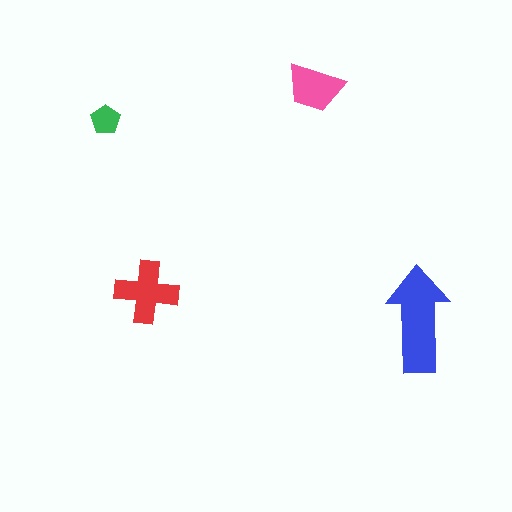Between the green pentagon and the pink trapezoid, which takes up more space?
The pink trapezoid.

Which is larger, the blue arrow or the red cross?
The blue arrow.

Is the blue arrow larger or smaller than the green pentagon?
Larger.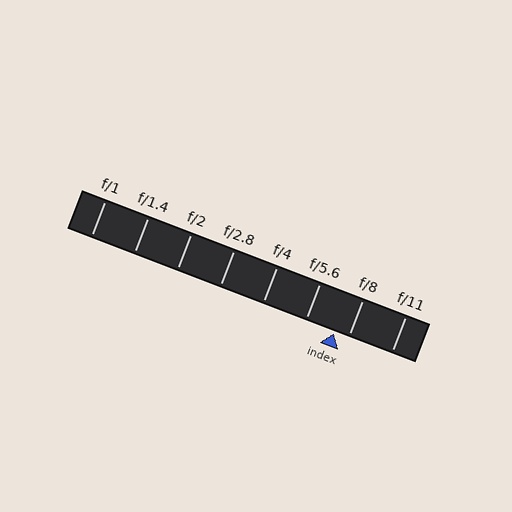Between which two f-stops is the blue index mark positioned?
The index mark is between f/5.6 and f/8.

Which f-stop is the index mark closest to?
The index mark is closest to f/8.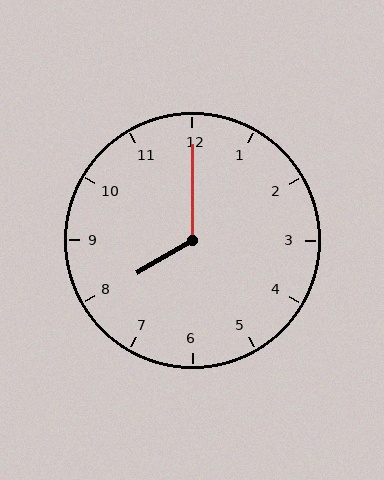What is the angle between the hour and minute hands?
Approximately 120 degrees.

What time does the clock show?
8:00.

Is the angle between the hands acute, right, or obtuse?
It is obtuse.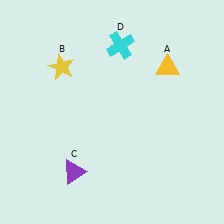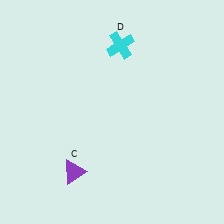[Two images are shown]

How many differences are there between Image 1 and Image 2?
There are 2 differences between the two images.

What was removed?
The yellow star (B), the yellow triangle (A) were removed in Image 2.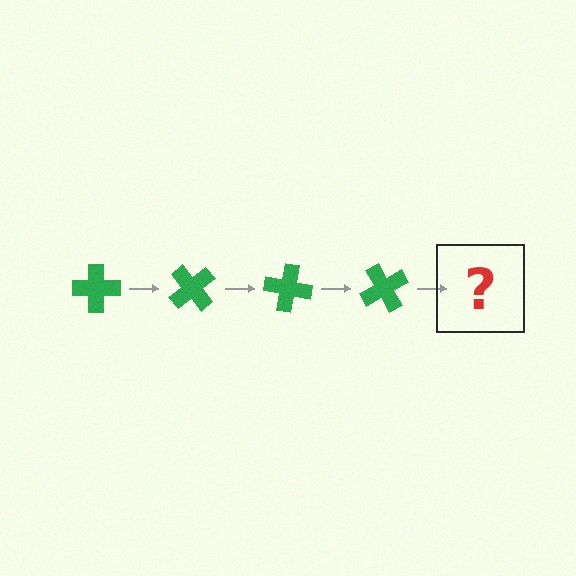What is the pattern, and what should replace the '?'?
The pattern is that the cross rotates 50 degrees each step. The '?' should be a green cross rotated 200 degrees.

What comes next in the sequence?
The next element should be a green cross rotated 200 degrees.